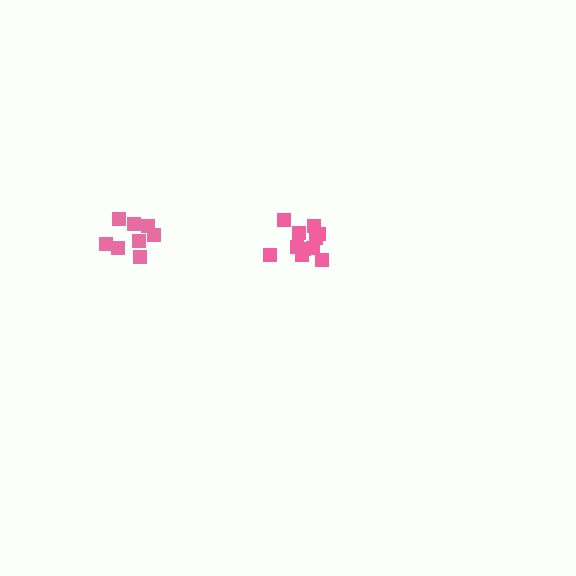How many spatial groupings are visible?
There are 2 spatial groupings.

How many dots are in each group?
Group 1: 11 dots, Group 2: 8 dots (19 total).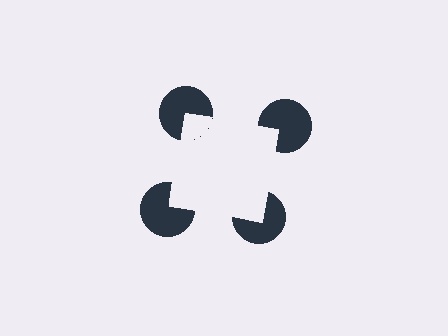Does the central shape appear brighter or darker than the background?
It typically appears slightly brighter than the background, even though no actual brightness change is drawn.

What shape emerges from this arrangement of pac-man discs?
An illusory square — its edges are inferred from the aligned wedge cuts in the pac-man discs, not physically drawn.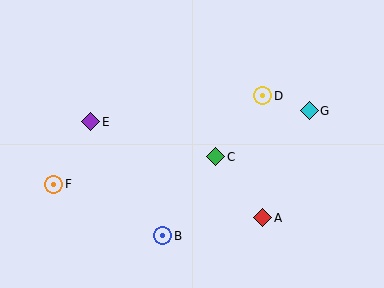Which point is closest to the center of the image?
Point C at (216, 157) is closest to the center.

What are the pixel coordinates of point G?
Point G is at (309, 111).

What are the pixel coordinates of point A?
Point A is at (263, 218).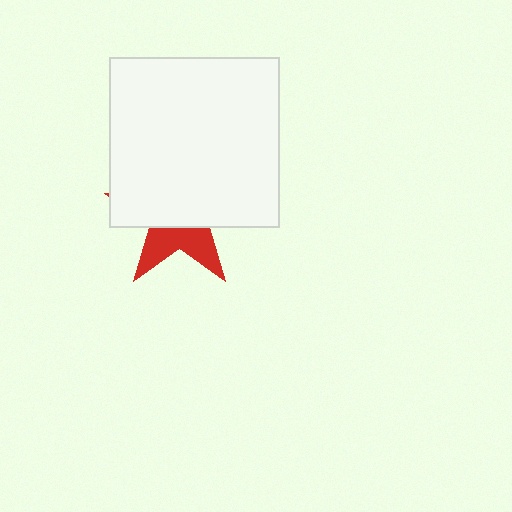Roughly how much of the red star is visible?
A small part of it is visible (roughly 36%).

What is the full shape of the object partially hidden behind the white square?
The partially hidden object is a red star.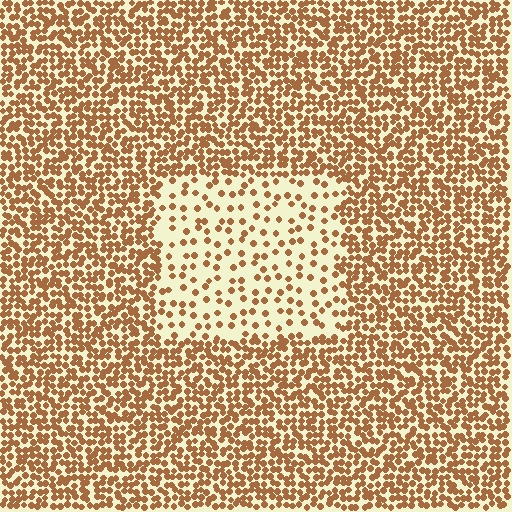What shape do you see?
I see a rectangle.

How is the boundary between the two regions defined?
The boundary is defined by a change in element density (approximately 2.8x ratio). All elements are the same color, size, and shape.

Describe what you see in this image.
The image contains small brown elements arranged at two different densities. A rectangle-shaped region is visible where the elements are less densely packed than the surrounding area.